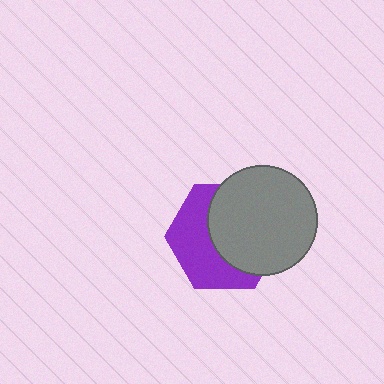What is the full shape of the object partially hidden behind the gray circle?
The partially hidden object is a purple hexagon.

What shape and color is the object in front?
The object in front is a gray circle.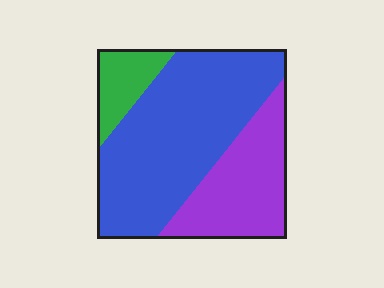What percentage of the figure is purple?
Purple covers about 30% of the figure.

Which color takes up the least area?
Green, at roughly 10%.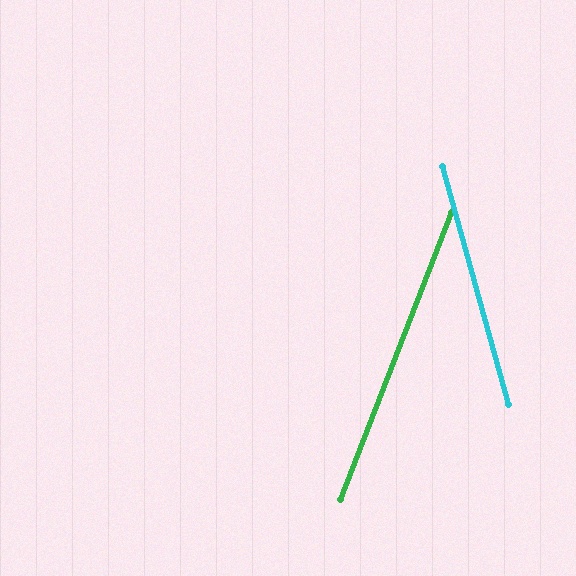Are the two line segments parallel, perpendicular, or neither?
Neither parallel nor perpendicular — they differ by about 37°.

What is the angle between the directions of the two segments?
Approximately 37 degrees.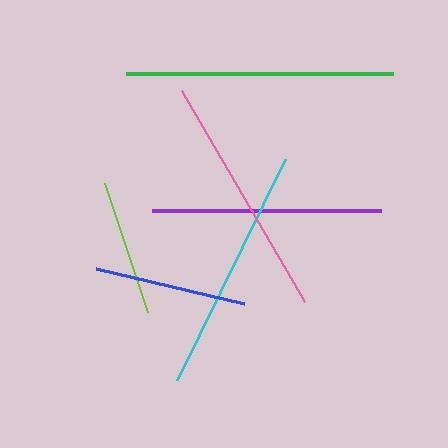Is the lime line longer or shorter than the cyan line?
The cyan line is longer than the lime line.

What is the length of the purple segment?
The purple segment is approximately 228 pixels long.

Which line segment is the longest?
The green line is the longest at approximately 267 pixels.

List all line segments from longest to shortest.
From longest to shortest: green, cyan, pink, purple, blue, lime.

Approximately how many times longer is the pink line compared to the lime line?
The pink line is approximately 1.8 times the length of the lime line.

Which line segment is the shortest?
The lime line is the shortest at approximately 136 pixels.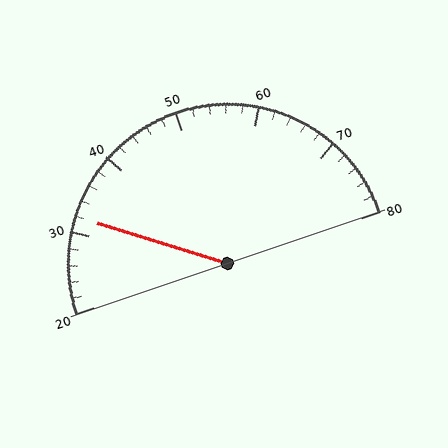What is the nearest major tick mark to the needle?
The nearest major tick mark is 30.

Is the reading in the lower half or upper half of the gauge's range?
The reading is in the lower half of the range (20 to 80).